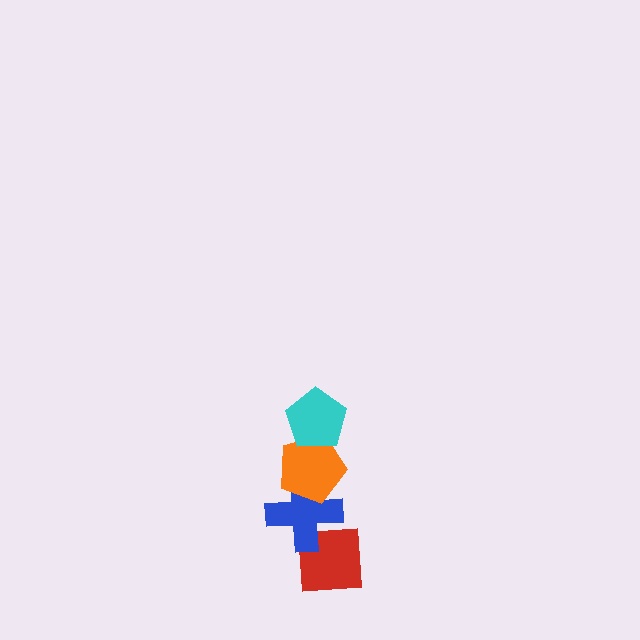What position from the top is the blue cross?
The blue cross is 3rd from the top.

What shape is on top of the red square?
The blue cross is on top of the red square.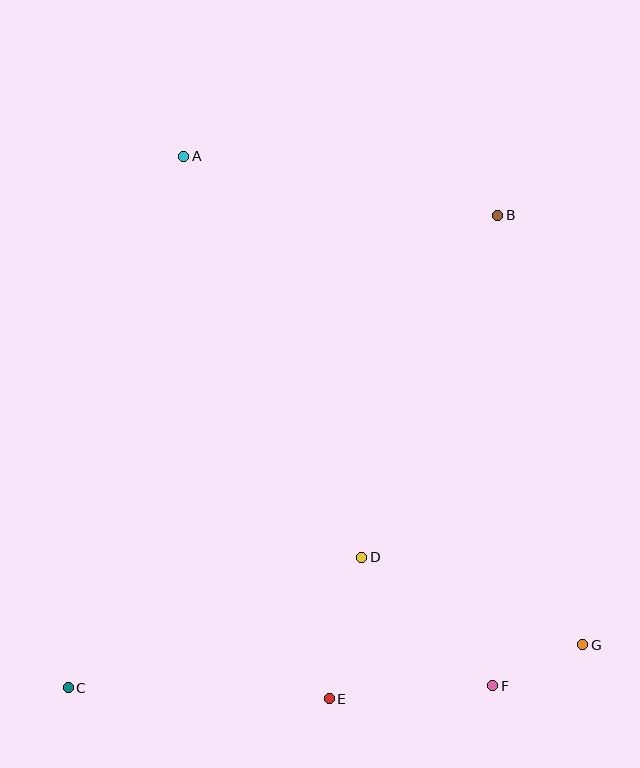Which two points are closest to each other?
Points F and G are closest to each other.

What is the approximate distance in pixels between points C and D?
The distance between C and D is approximately 321 pixels.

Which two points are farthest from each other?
Points B and C are farthest from each other.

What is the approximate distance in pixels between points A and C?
The distance between A and C is approximately 544 pixels.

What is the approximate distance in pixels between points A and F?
The distance between A and F is approximately 613 pixels.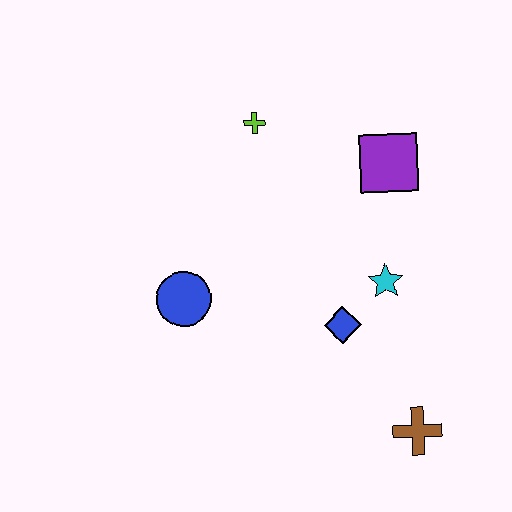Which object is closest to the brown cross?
The blue diamond is closest to the brown cross.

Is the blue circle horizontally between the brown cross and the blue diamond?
No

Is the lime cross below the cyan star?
No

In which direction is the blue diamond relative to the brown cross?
The blue diamond is above the brown cross.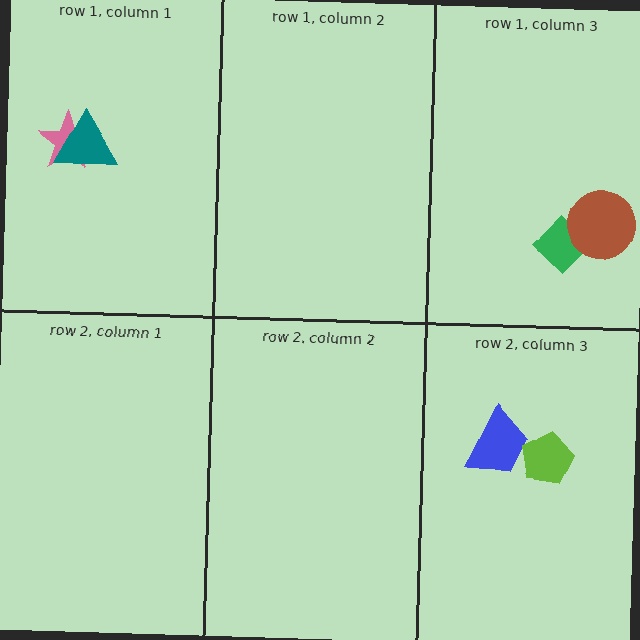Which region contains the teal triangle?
The row 1, column 1 region.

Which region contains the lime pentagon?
The row 2, column 3 region.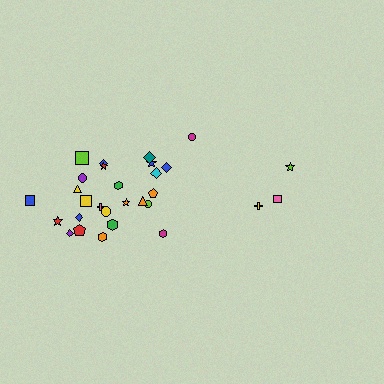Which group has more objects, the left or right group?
The left group.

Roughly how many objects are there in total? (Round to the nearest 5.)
Roughly 30 objects in total.